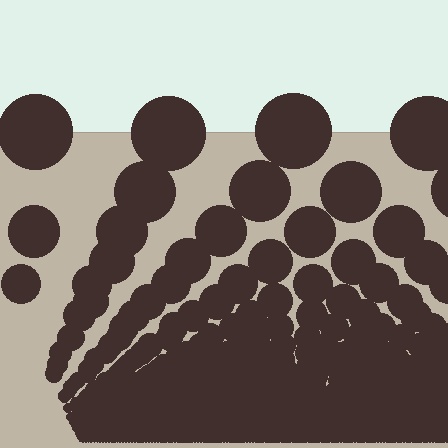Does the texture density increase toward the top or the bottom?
Density increases toward the bottom.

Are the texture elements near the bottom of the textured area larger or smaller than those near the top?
Smaller. The gradient is inverted — elements near the bottom are smaller and denser.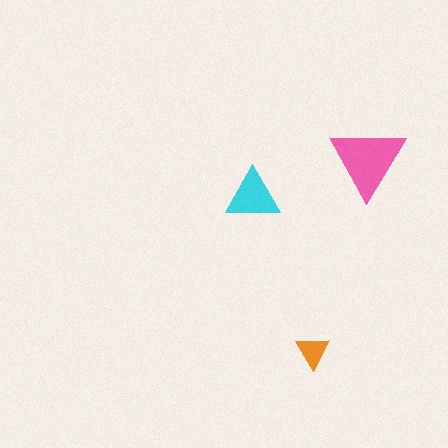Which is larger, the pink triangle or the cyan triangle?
The pink one.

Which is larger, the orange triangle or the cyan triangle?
The cyan one.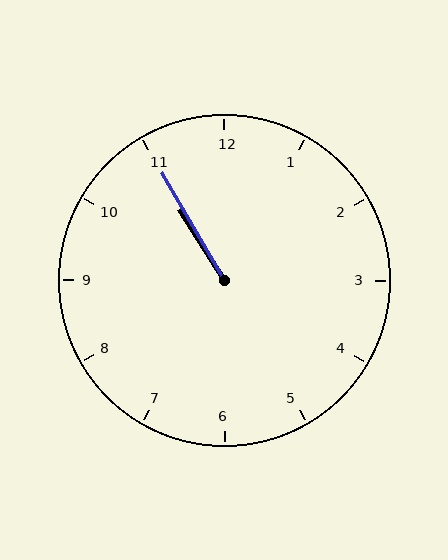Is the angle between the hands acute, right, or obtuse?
It is acute.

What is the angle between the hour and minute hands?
Approximately 2 degrees.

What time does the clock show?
10:55.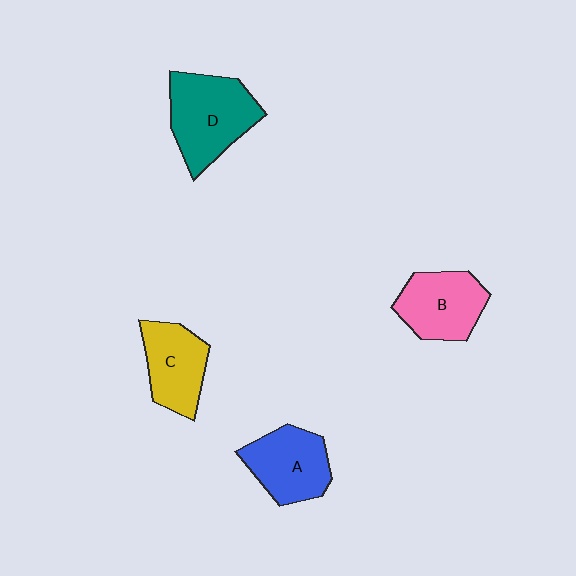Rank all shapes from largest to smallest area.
From largest to smallest: D (teal), B (pink), A (blue), C (yellow).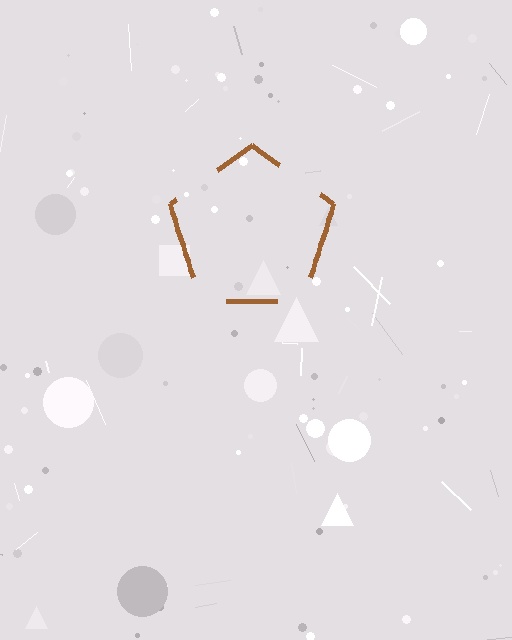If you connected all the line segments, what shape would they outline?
They would outline a pentagon.